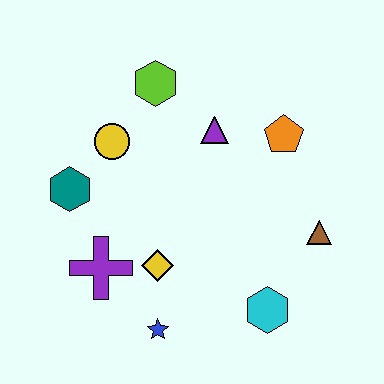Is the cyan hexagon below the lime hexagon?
Yes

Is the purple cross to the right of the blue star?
No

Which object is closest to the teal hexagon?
The yellow circle is closest to the teal hexagon.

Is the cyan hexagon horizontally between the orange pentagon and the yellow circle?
Yes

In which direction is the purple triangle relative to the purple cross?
The purple triangle is above the purple cross.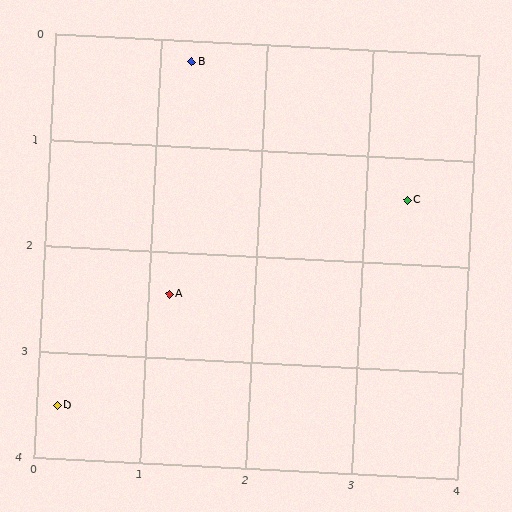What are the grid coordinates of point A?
Point A is at approximately (1.2, 2.4).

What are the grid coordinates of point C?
Point C is at approximately (3.4, 1.4).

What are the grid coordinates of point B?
Point B is at approximately (1.3, 0.2).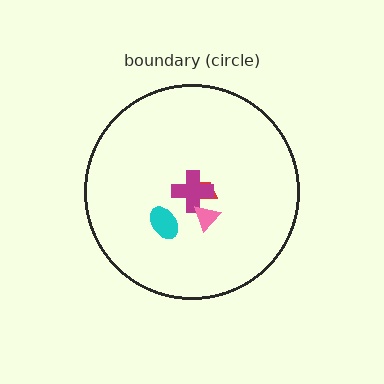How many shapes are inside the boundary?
4 inside, 0 outside.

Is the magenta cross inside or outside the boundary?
Inside.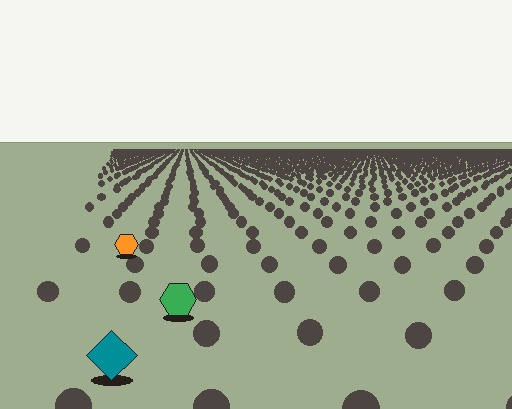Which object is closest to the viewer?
The teal diamond is closest. The texture marks near it are larger and more spread out.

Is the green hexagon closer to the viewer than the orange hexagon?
Yes. The green hexagon is closer — you can tell from the texture gradient: the ground texture is coarser near it.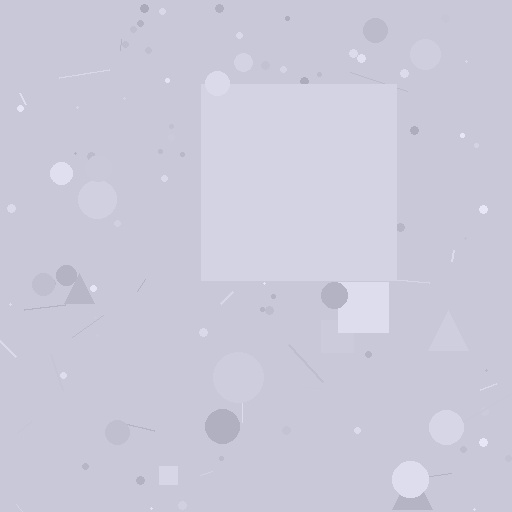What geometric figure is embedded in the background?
A square is embedded in the background.